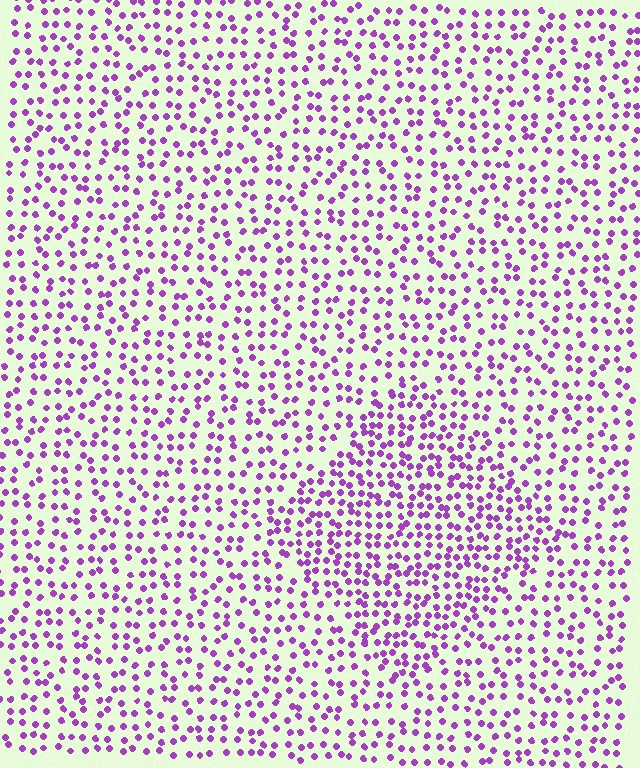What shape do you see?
I see a diamond.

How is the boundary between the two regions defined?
The boundary is defined by a change in element density (approximately 1.6x ratio). All elements are the same color, size, and shape.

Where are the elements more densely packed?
The elements are more densely packed inside the diamond boundary.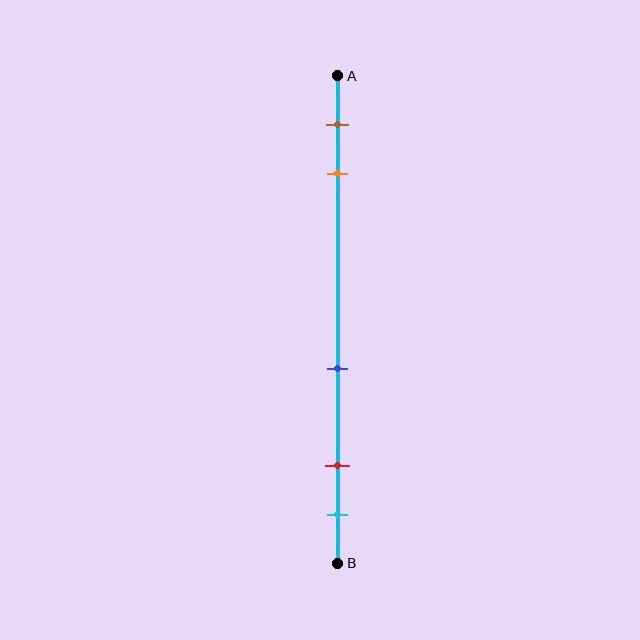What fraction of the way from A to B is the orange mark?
The orange mark is approximately 20% (0.2) of the way from A to B.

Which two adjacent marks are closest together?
The red and cyan marks are the closest adjacent pair.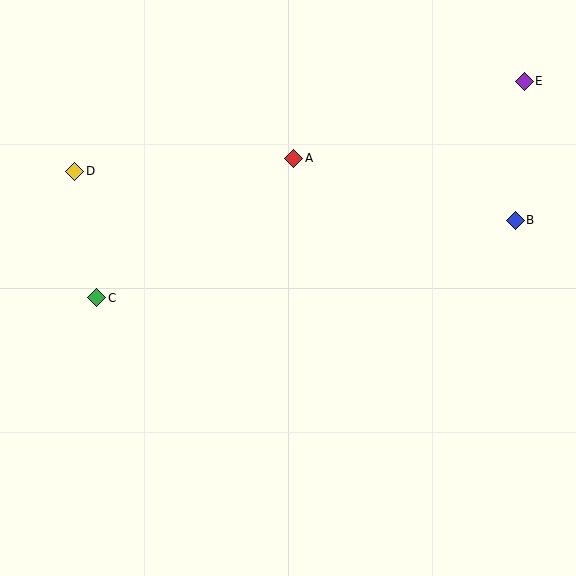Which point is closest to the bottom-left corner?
Point C is closest to the bottom-left corner.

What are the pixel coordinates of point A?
Point A is at (294, 158).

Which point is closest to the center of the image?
Point A at (294, 158) is closest to the center.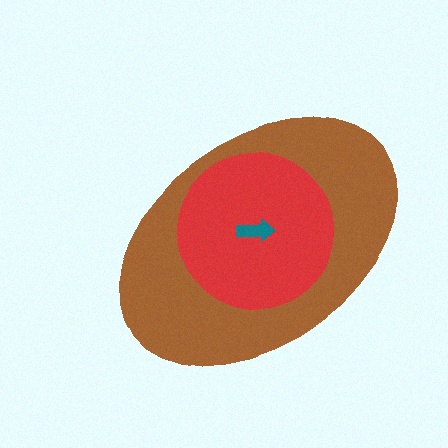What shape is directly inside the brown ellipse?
The red circle.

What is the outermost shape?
The brown ellipse.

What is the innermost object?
The teal arrow.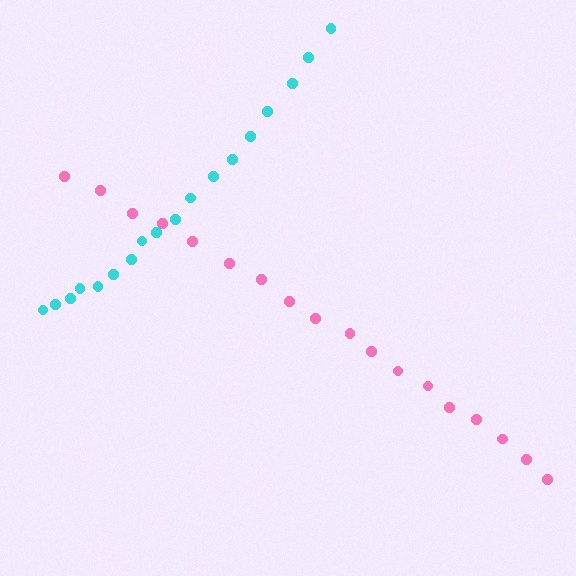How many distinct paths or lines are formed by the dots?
There are 2 distinct paths.